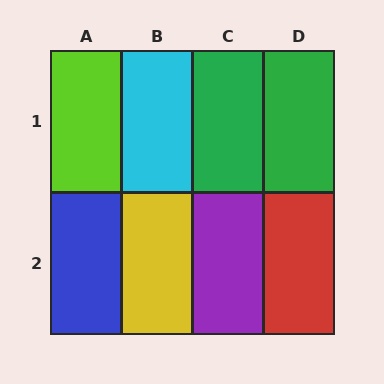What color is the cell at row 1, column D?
Green.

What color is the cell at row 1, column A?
Lime.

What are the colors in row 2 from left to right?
Blue, yellow, purple, red.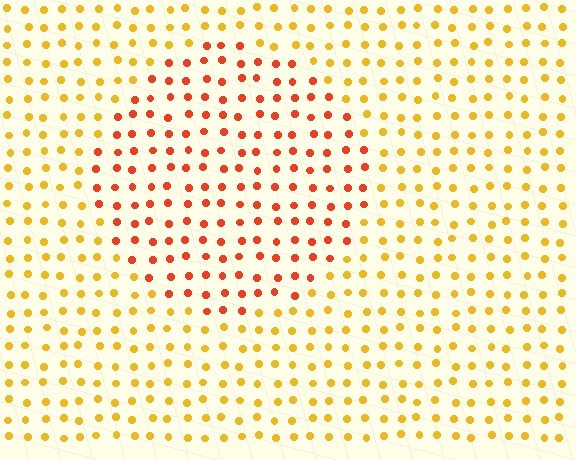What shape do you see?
I see a circle.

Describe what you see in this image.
The image is filled with small yellow elements in a uniform arrangement. A circle-shaped region is visible where the elements are tinted to a slightly different hue, forming a subtle color boundary.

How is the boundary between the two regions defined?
The boundary is defined purely by a slight shift in hue (about 38 degrees). Spacing, size, and orientation are identical on both sides.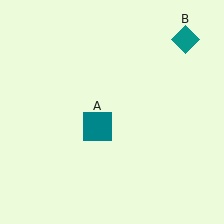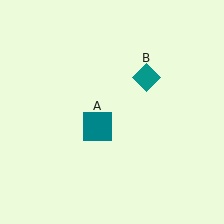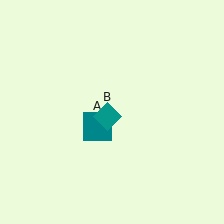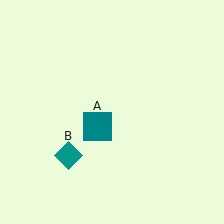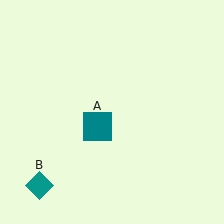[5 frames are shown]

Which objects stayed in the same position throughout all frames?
Teal square (object A) remained stationary.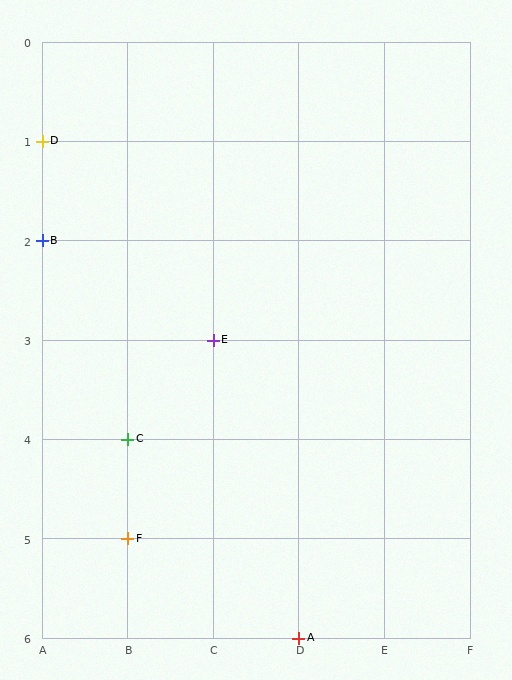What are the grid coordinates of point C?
Point C is at grid coordinates (B, 4).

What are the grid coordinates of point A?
Point A is at grid coordinates (D, 6).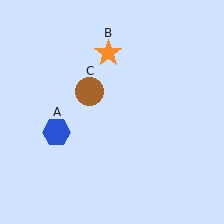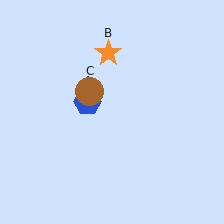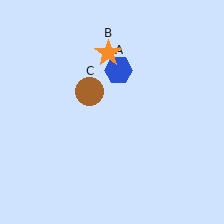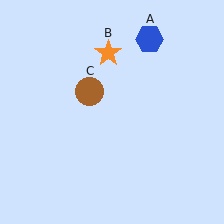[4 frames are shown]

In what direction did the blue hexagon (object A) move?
The blue hexagon (object A) moved up and to the right.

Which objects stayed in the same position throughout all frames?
Orange star (object B) and brown circle (object C) remained stationary.